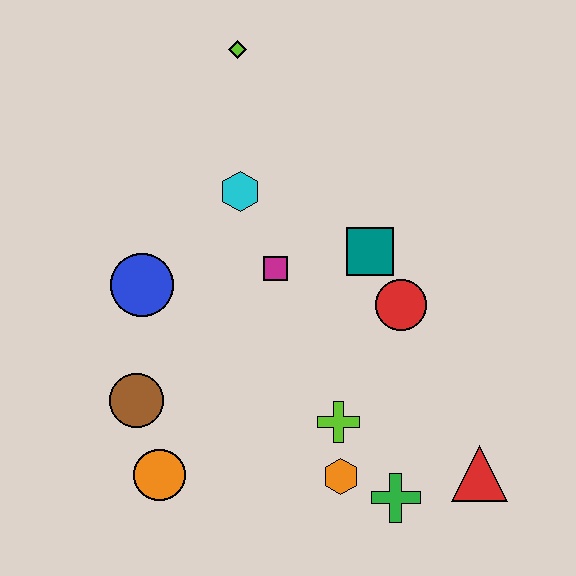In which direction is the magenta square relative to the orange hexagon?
The magenta square is above the orange hexagon.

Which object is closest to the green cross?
The orange hexagon is closest to the green cross.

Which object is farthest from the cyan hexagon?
The red triangle is farthest from the cyan hexagon.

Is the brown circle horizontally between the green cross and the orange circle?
No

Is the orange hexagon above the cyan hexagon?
No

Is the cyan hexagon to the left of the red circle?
Yes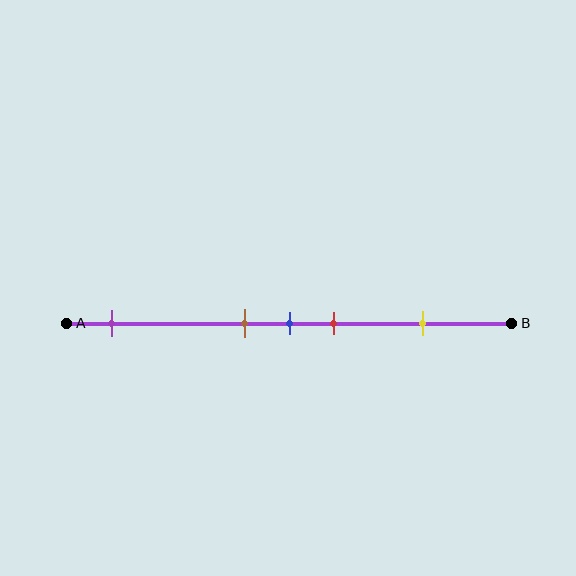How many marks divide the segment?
There are 5 marks dividing the segment.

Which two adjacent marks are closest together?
The brown and blue marks are the closest adjacent pair.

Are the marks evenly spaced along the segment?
No, the marks are not evenly spaced.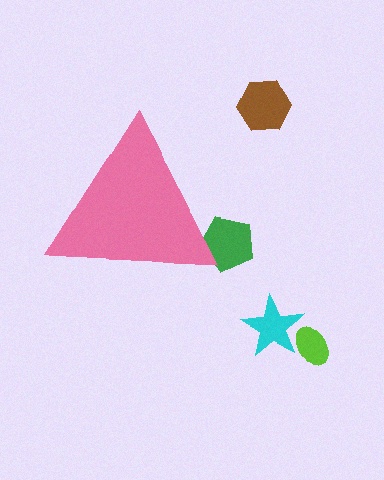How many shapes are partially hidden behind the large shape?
1 shape is partially hidden.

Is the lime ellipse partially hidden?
No, the lime ellipse is fully visible.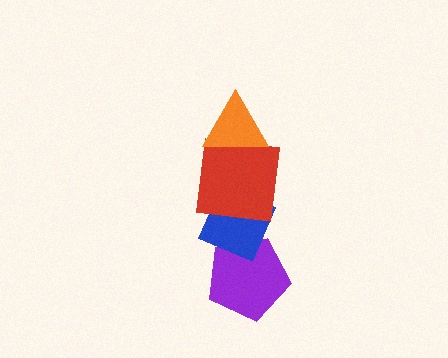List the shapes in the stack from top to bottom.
From top to bottom: the orange triangle, the red square, the blue diamond, the purple pentagon.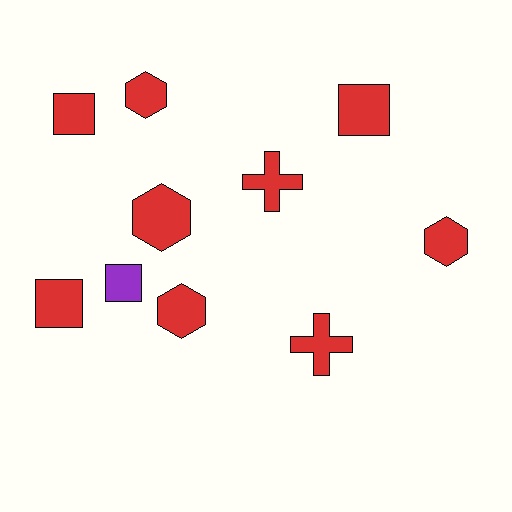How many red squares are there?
There are 3 red squares.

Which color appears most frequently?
Red, with 9 objects.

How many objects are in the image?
There are 10 objects.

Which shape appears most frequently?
Hexagon, with 4 objects.